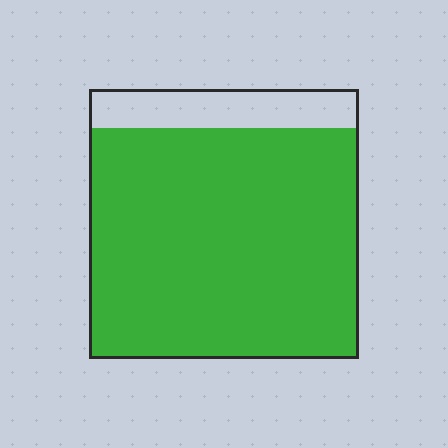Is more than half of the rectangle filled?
Yes.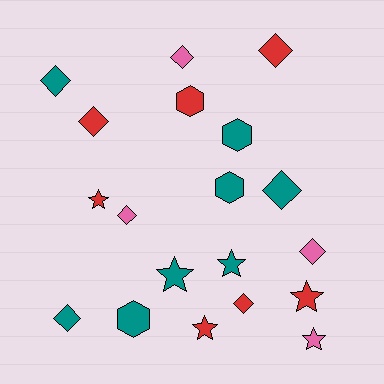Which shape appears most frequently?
Diamond, with 9 objects.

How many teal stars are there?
There are 2 teal stars.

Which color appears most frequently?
Teal, with 8 objects.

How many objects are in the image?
There are 19 objects.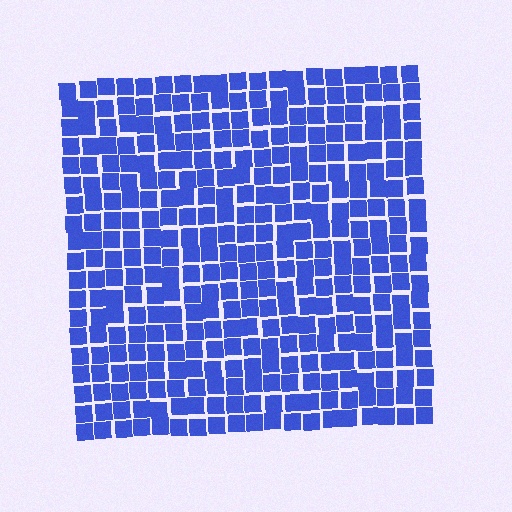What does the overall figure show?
The overall figure shows a square.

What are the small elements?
The small elements are squares.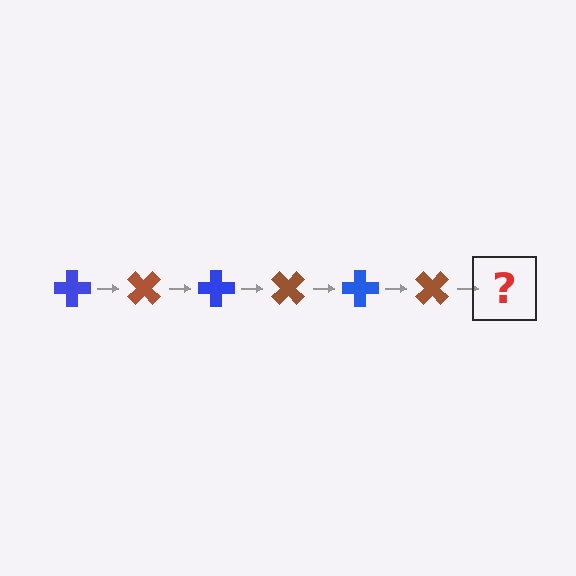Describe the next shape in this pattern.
It should be a blue cross, rotated 270 degrees from the start.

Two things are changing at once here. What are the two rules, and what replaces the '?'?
The two rules are that it rotates 45 degrees each step and the color cycles through blue and brown. The '?' should be a blue cross, rotated 270 degrees from the start.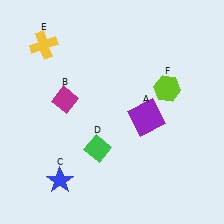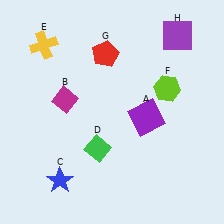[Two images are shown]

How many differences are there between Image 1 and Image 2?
There are 2 differences between the two images.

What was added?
A red pentagon (G), a purple square (H) were added in Image 2.